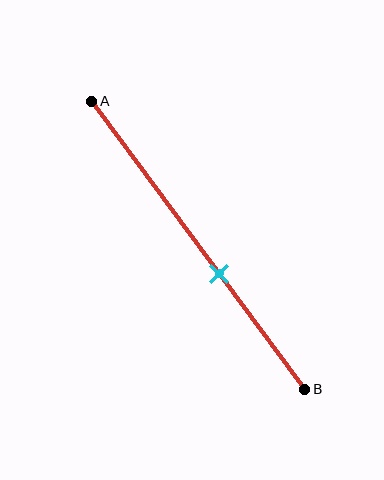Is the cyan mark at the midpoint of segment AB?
No, the mark is at about 60% from A, not at the 50% midpoint.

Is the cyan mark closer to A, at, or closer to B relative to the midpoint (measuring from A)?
The cyan mark is closer to point B than the midpoint of segment AB.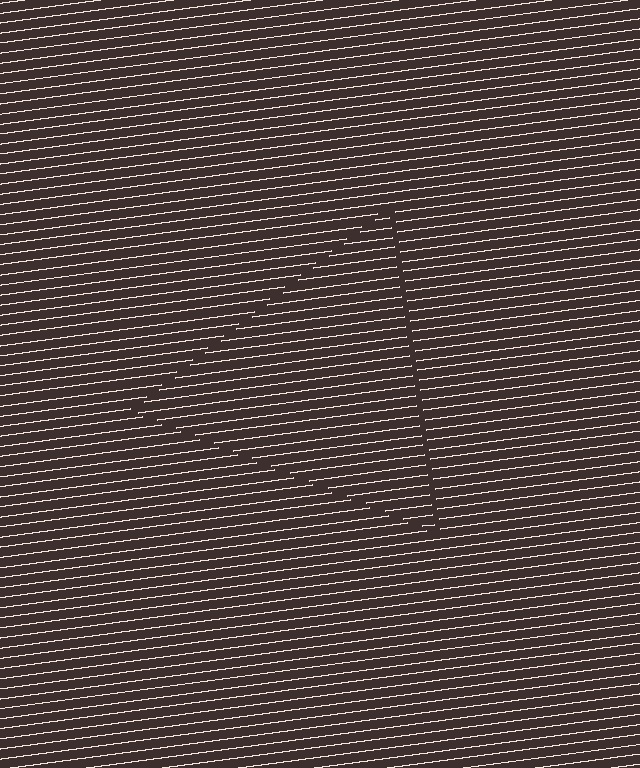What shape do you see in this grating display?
An illusory triangle. The interior of the shape contains the same grating, shifted by half a period — the contour is defined by the phase discontinuity where line-ends from the inner and outer gratings abut.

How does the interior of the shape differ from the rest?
The interior of the shape contains the same grating, shifted by half a period — the contour is defined by the phase discontinuity where line-ends from the inner and outer gratings abut.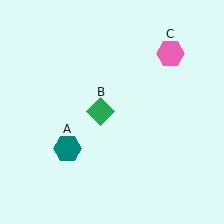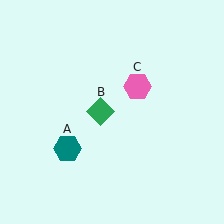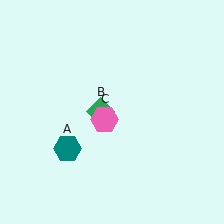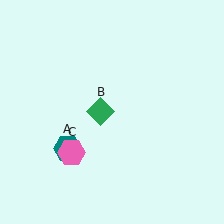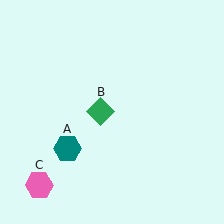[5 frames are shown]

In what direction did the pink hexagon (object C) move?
The pink hexagon (object C) moved down and to the left.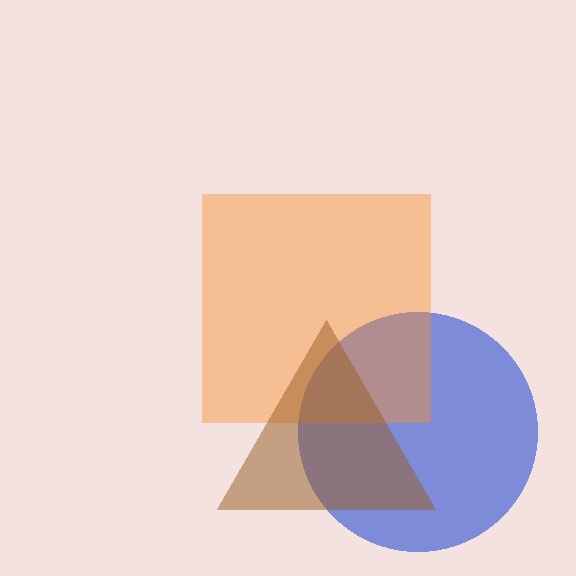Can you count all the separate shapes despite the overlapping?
Yes, there are 3 separate shapes.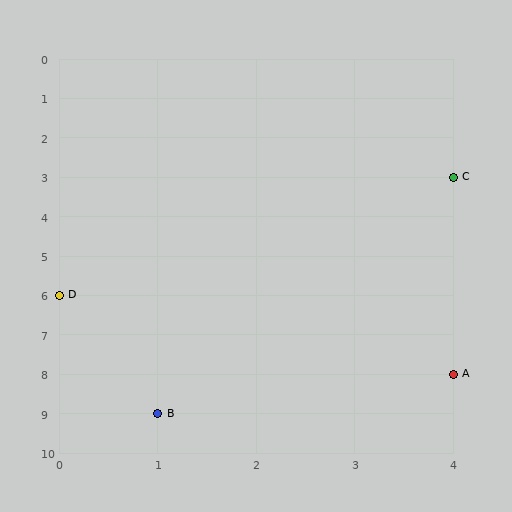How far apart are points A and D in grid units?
Points A and D are 4 columns and 2 rows apart (about 4.5 grid units diagonally).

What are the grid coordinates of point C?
Point C is at grid coordinates (4, 3).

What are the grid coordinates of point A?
Point A is at grid coordinates (4, 8).